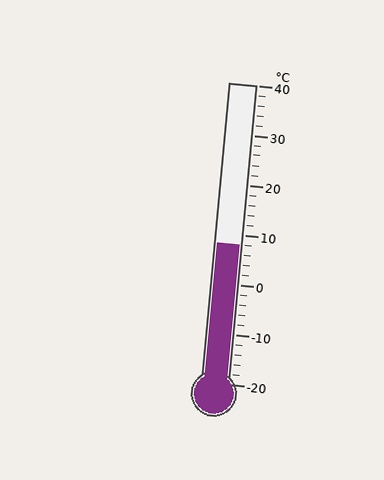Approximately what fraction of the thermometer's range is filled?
The thermometer is filled to approximately 45% of its range.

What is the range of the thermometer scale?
The thermometer scale ranges from -20°C to 40°C.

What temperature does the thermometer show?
The thermometer shows approximately 8°C.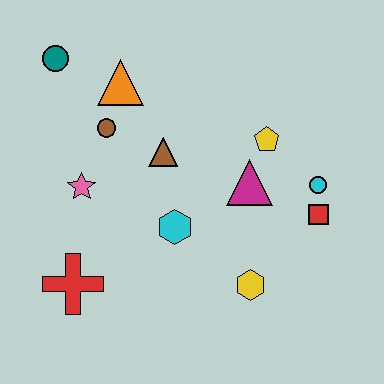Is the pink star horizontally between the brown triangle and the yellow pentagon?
No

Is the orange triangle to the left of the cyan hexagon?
Yes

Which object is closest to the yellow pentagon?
The magenta triangle is closest to the yellow pentagon.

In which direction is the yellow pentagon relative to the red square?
The yellow pentagon is above the red square.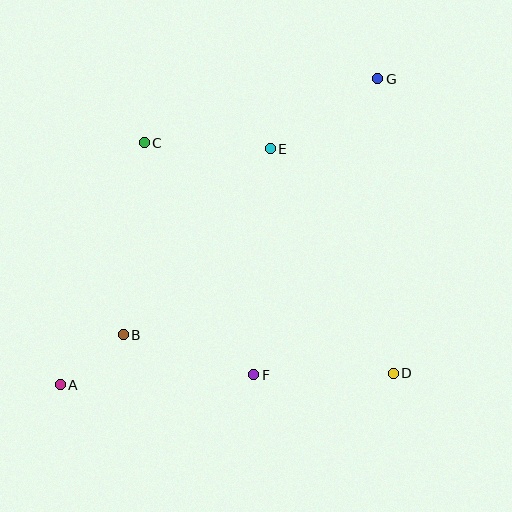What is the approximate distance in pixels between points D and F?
The distance between D and F is approximately 139 pixels.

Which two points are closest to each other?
Points A and B are closest to each other.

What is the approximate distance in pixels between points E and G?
The distance between E and G is approximately 128 pixels.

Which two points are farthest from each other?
Points A and G are farthest from each other.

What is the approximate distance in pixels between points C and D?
The distance between C and D is approximately 339 pixels.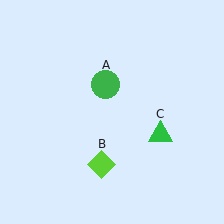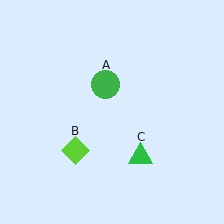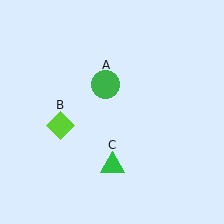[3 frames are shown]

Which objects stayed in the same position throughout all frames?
Green circle (object A) remained stationary.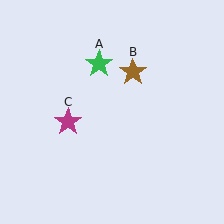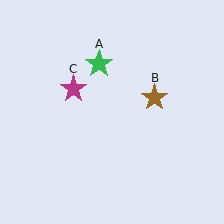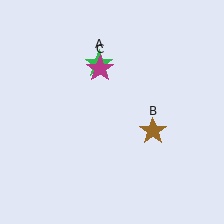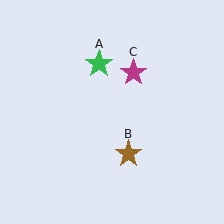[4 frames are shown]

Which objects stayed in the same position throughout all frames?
Green star (object A) remained stationary.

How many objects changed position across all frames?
2 objects changed position: brown star (object B), magenta star (object C).